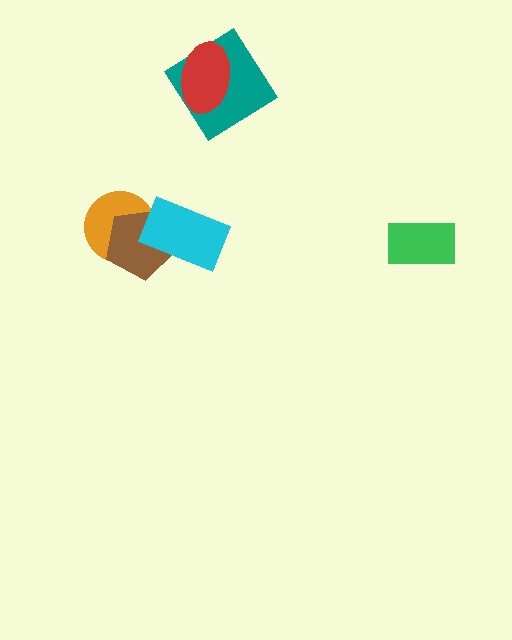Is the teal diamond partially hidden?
Yes, it is partially covered by another shape.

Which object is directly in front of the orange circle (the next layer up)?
The brown pentagon is directly in front of the orange circle.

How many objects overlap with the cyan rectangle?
2 objects overlap with the cyan rectangle.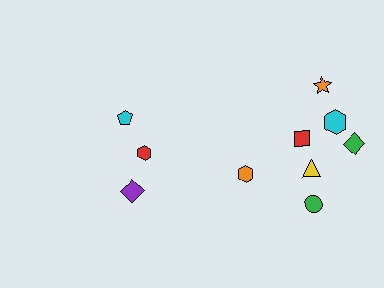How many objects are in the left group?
There are 3 objects.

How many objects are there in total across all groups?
There are 10 objects.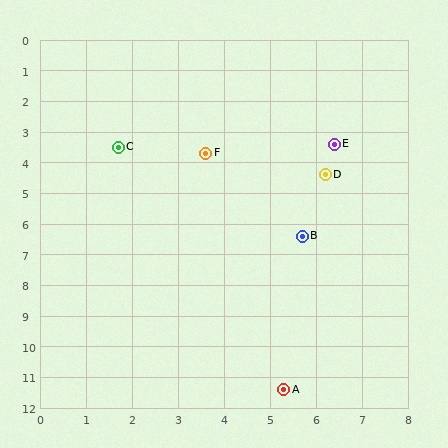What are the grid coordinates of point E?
Point E is at approximately (6.4, 3.4).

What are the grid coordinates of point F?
Point F is at approximately (3.6, 3.7).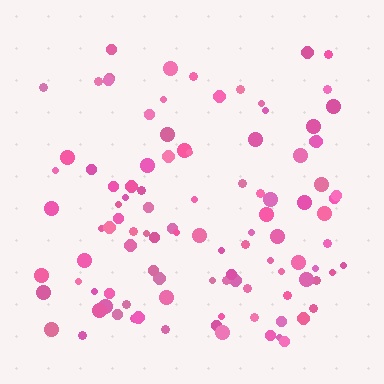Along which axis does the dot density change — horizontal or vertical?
Vertical.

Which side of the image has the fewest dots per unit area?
The top.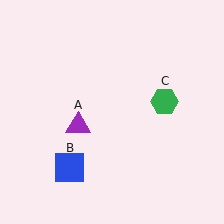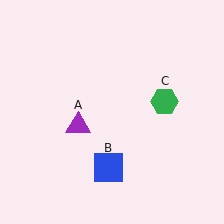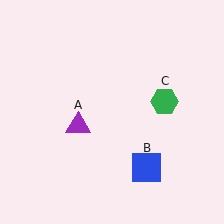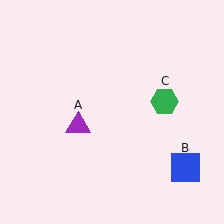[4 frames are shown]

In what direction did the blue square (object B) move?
The blue square (object B) moved right.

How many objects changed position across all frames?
1 object changed position: blue square (object B).